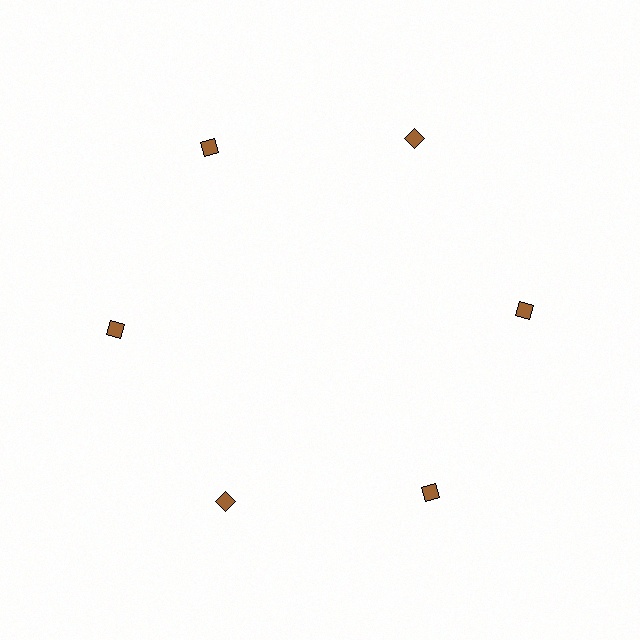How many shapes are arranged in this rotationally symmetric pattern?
There are 6 shapes, arranged in 6 groups of 1.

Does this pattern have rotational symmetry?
Yes, this pattern has 6-fold rotational symmetry. It looks the same after rotating 60 degrees around the center.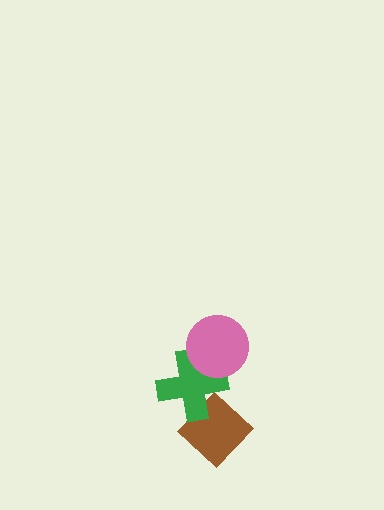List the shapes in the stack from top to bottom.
From top to bottom: the pink circle, the green cross, the brown diamond.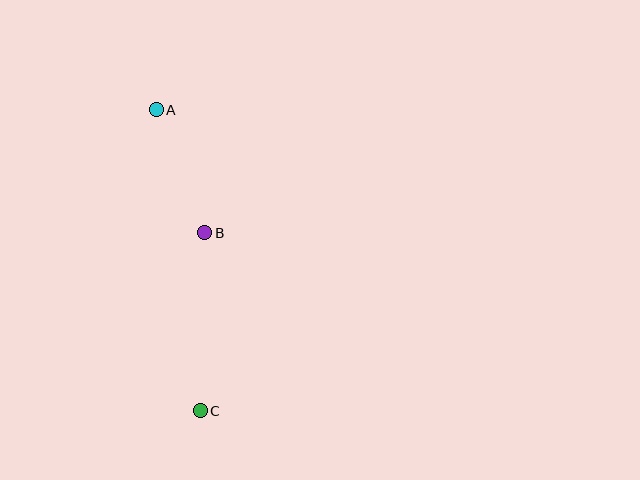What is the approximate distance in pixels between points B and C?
The distance between B and C is approximately 178 pixels.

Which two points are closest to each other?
Points A and B are closest to each other.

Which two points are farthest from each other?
Points A and C are farthest from each other.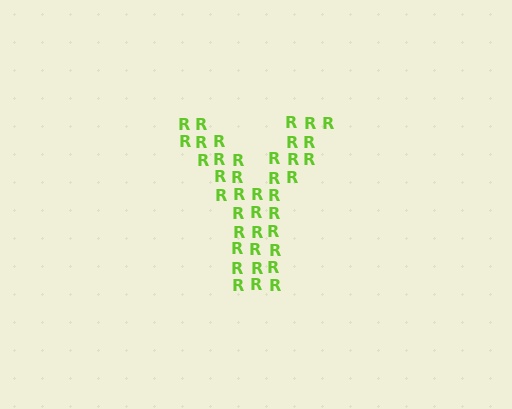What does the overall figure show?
The overall figure shows the letter Y.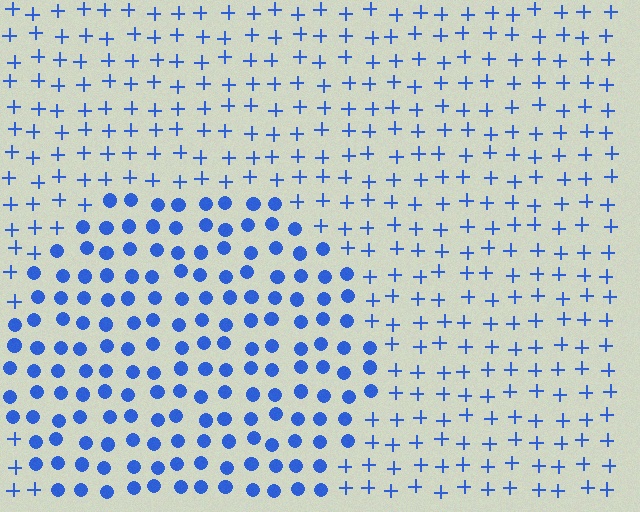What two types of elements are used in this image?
The image uses circles inside the circle region and plus signs outside it.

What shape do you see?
I see a circle.